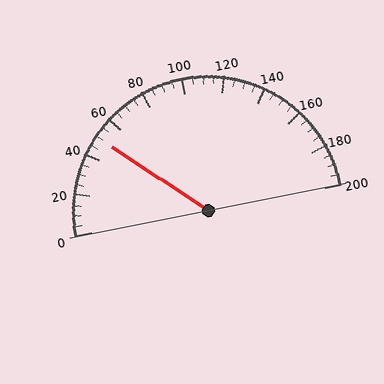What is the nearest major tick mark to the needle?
The nearest major tick mark is 40.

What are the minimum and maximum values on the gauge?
The gauge ranges from 0 to 200.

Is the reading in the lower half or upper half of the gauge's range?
The reading is in the lower half of the range (0 to 200).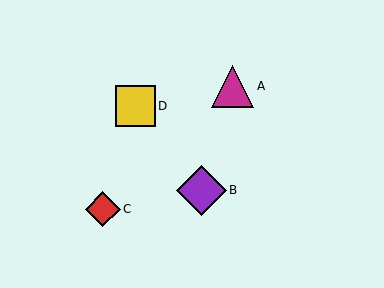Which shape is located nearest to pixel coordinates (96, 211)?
The red diamond (labeled C) at (103, 209) is nearest to that location.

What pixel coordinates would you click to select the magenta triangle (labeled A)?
Click at (233, 86) to select the magenta triangle A.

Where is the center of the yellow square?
The center of the yellow square is at (135, 106).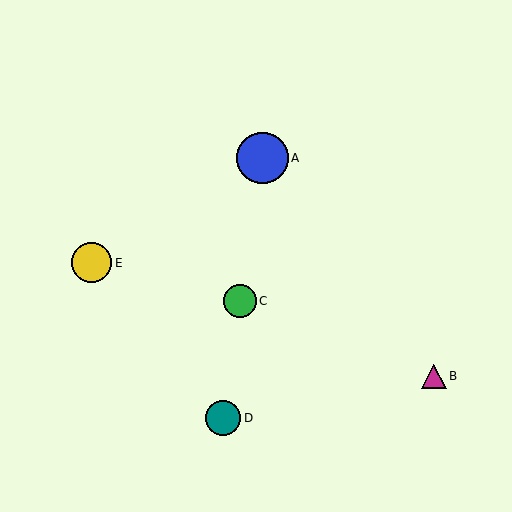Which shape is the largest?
The blue circle (labeled A) is the largest.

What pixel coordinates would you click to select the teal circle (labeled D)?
Click at (223, 418) to select the teal circle D.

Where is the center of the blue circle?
The center of the blue circle is at (263, 158).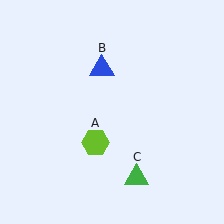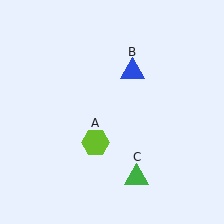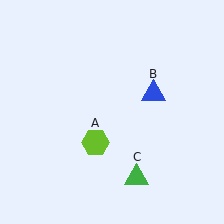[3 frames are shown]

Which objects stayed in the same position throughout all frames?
Lime hexagon (object A) and green triangle (object C) remained stationary.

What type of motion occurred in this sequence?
The blue triangle (object B) rotated clockwise around the center of the scene.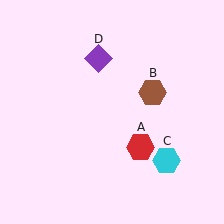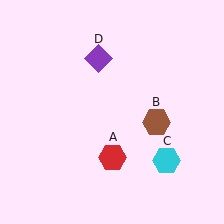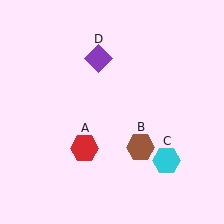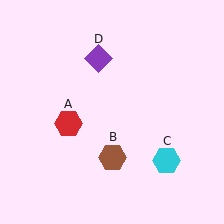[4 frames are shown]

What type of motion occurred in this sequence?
The red hexagon (object A), brown hexagon (object B) rotated clockwise around the center of the scene.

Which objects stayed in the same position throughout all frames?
Cyan hexagon (object C) and purple diamond (object D) remained stationary.